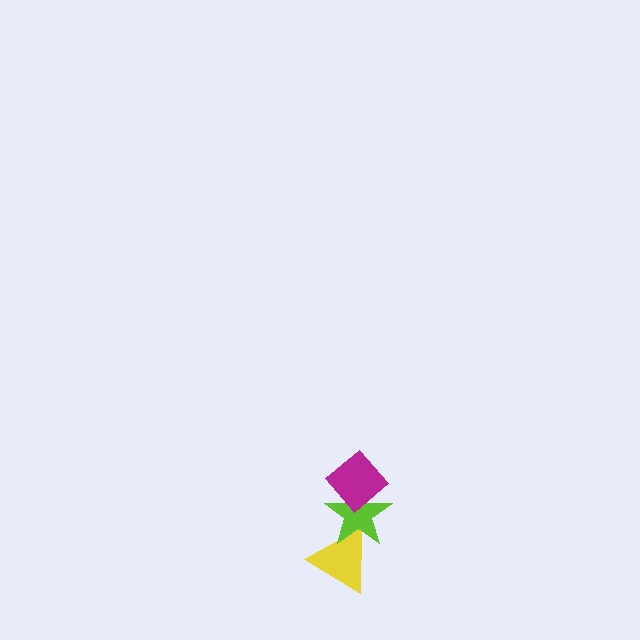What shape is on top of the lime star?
The magenta diamond is on top of the lime star.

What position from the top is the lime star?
The lime star is 2nd from the top.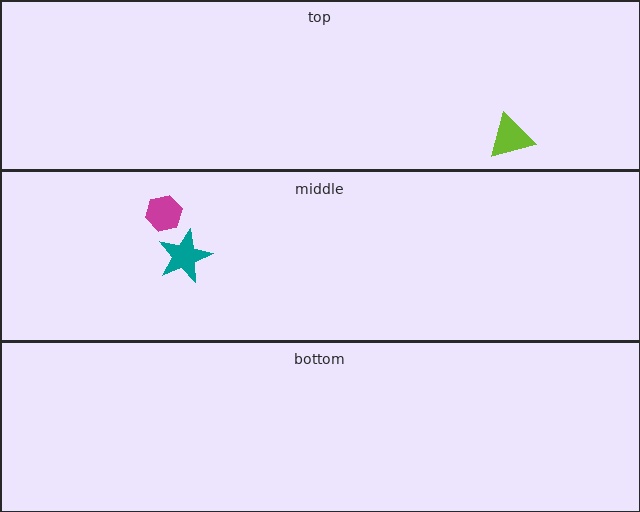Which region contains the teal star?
The middle region.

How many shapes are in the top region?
1.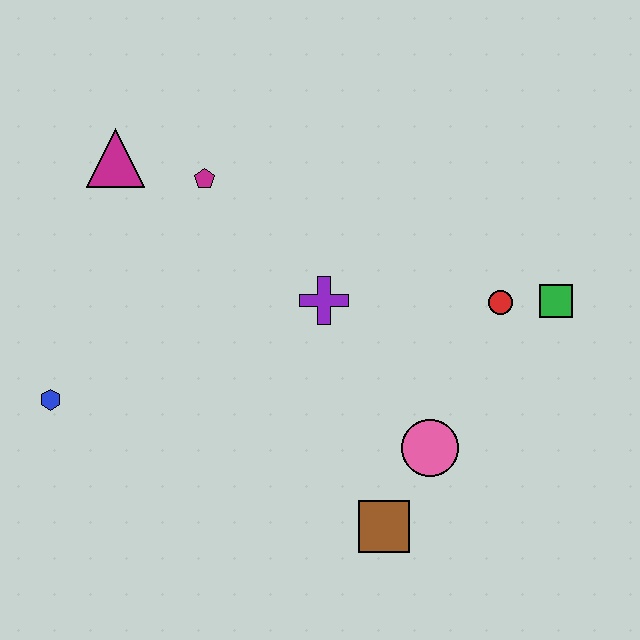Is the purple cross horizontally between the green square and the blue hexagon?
Yes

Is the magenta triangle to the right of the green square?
No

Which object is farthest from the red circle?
The blue hexagon is farthest from the red circle.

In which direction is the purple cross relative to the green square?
The purple cross is to the left of the green square.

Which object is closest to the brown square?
The pink circle is closest to the brown square.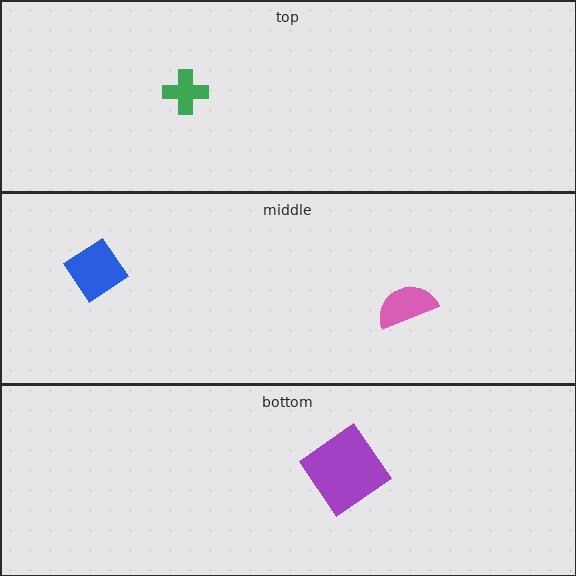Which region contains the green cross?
The top region.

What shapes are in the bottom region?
The purple diamond.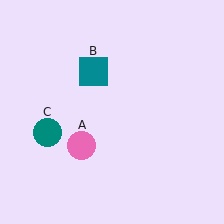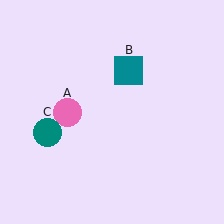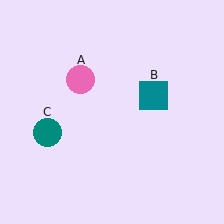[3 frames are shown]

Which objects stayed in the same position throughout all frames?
Teal circle (object C) remained stationary.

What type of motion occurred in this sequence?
The pink circle (object A), teal square (object B) rotated clockwise around the center of the scene.